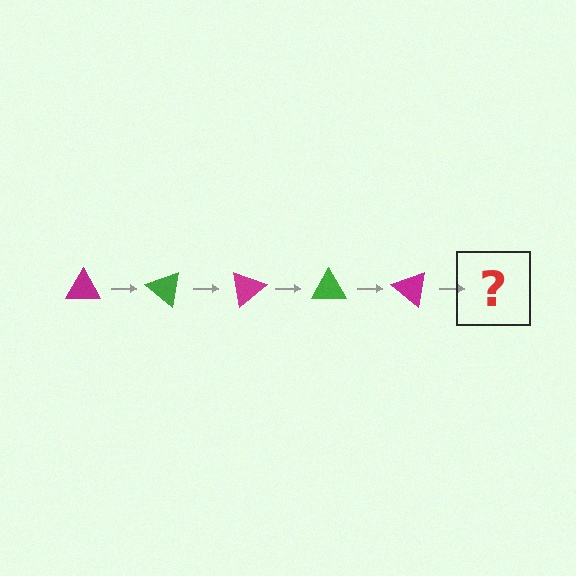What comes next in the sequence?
The next element should be a green triangle, rotated 200 degrees from the start.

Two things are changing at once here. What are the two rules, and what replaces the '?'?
The two rules are that it rotates 40 degrees each step and the color cycles through magenta and green. The '?' should be a green triangle, rotated 200 degrees from the start.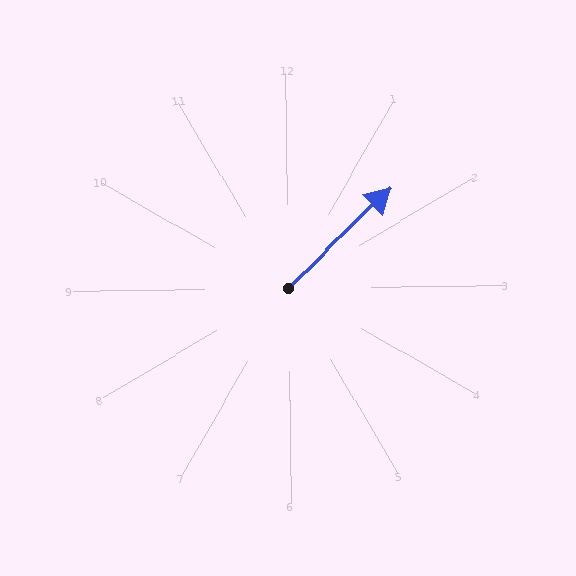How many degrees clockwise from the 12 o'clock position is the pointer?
Approximately 46 degrees.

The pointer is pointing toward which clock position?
Roughly 2 o'clock.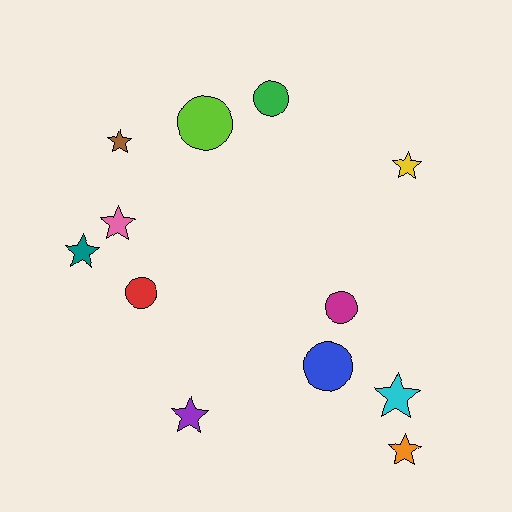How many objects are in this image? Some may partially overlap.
There are 12 objects.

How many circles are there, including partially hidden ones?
There are 5 circles.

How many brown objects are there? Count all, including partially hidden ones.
There is 1 brown object.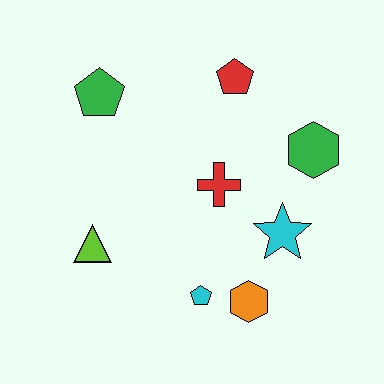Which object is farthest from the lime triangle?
The green hexagon is farthest from the lime triangle.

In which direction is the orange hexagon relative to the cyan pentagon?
The orange hexagon is to the right of the cyan pentagon.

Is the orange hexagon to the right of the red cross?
Yes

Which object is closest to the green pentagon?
The red pentagon is closest to the green pentagon.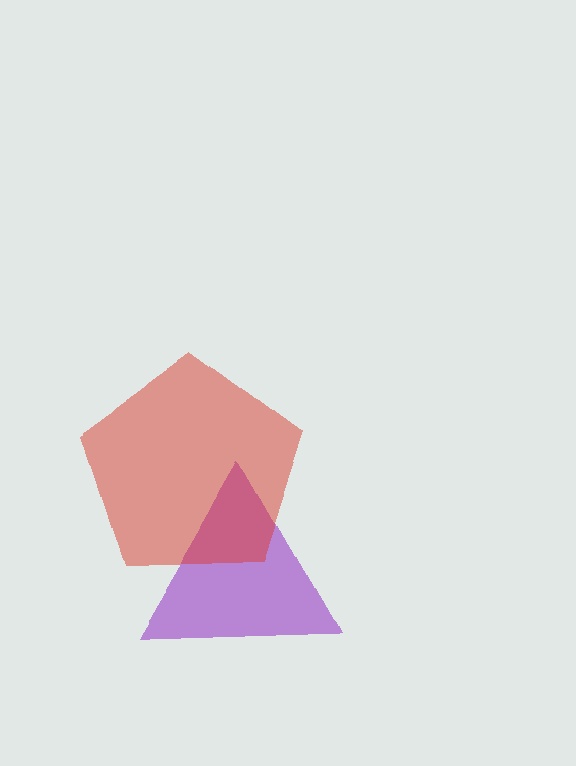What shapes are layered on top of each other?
The layered shapes are: a purple triangle, a red pentagon.